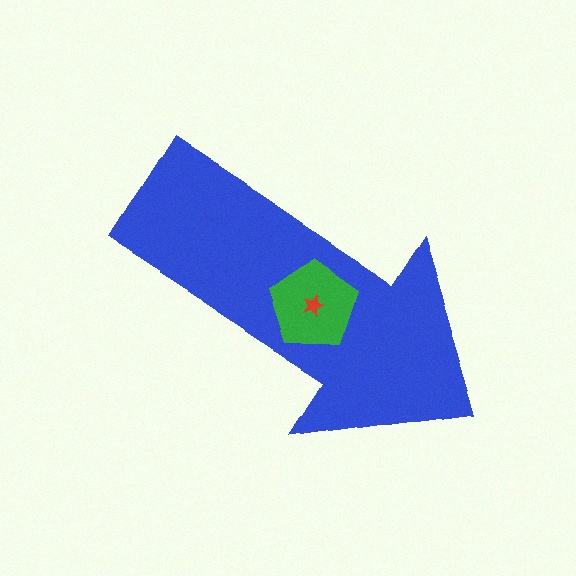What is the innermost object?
The red star.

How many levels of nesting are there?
3.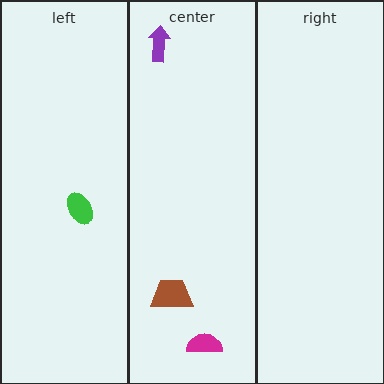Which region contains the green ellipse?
The left region.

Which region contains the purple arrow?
The center region.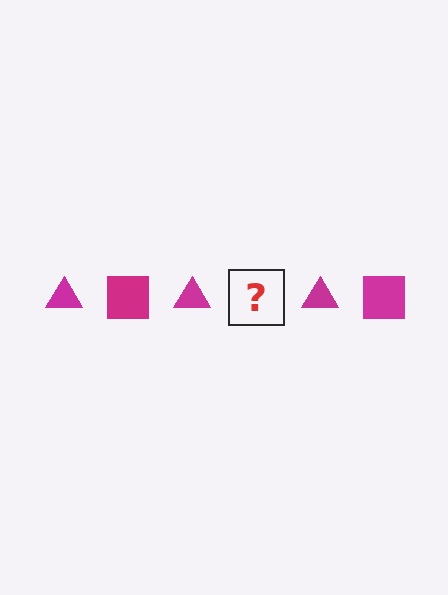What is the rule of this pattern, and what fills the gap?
The rule is that the pattern cycles through triangle, square shapes in magenta. The gap should be filled with a magenta square.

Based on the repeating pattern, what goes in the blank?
The blank should be a magenta square.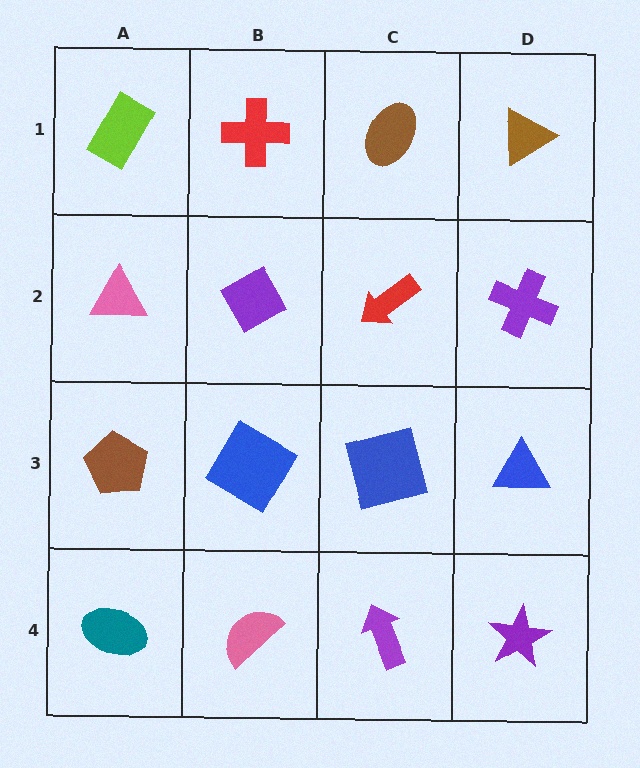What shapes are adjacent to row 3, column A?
A pink triangle (row 2, column A), a teal ellipse (row 4, column A), a blue diamond (row 3, column B).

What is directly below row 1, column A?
A pink triangle.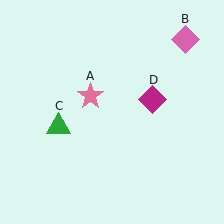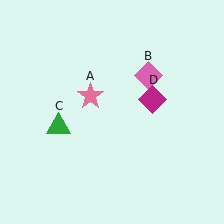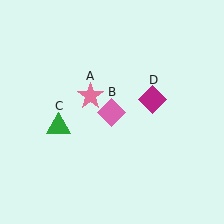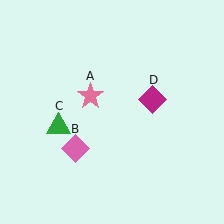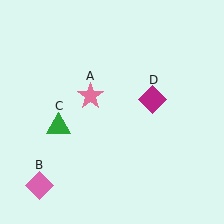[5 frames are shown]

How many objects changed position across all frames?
1 object changed position: pink diamond (object B).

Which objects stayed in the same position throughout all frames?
Pink star (object A) and green triangle (object C) and magenta diamond (object D) remained stationary.